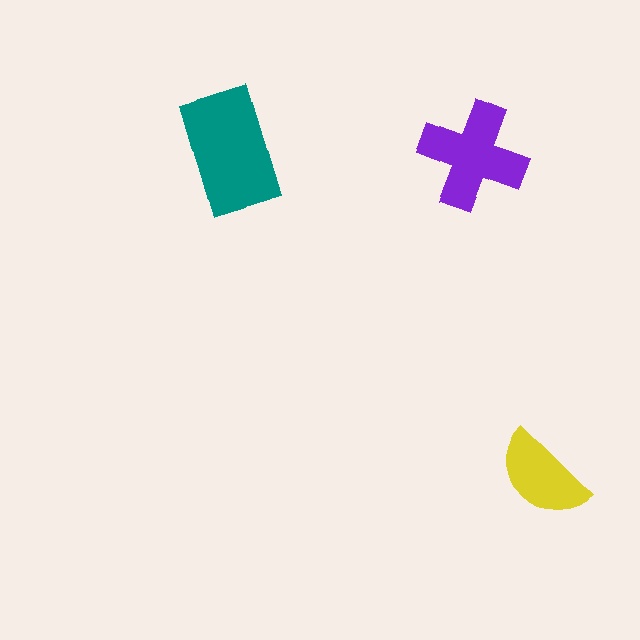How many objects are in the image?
There are 3 objects in the image.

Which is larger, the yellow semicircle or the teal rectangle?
The teal rectangle.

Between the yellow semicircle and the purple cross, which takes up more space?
The purple cross.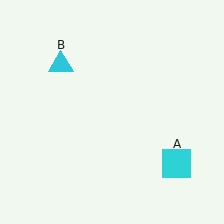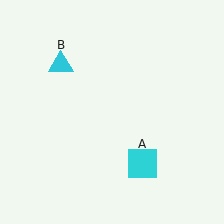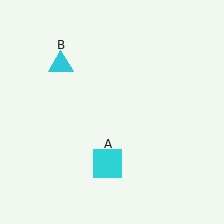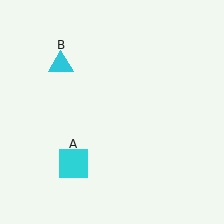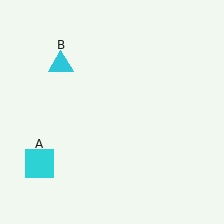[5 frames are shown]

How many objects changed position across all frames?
1 object changed position: cyan square (object A).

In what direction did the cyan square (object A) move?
The cyan square (object A) moved left.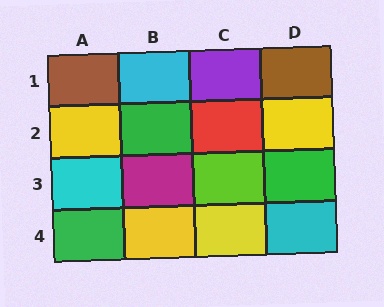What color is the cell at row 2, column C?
Red.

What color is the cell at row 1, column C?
Purple.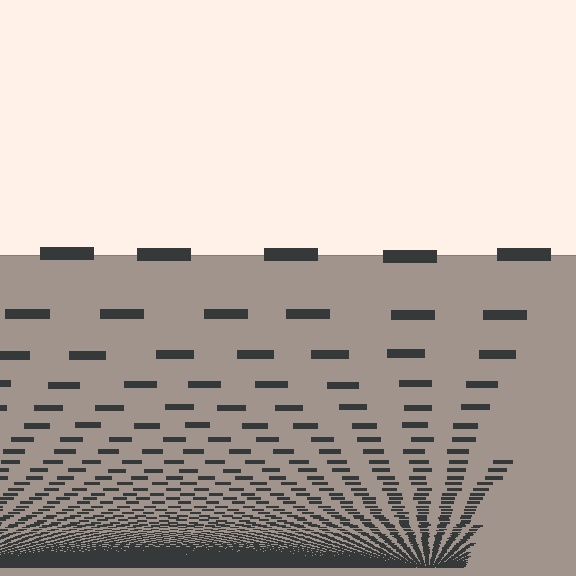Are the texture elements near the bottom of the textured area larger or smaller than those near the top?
Smaller. The gradient is inverted — elements near the bottom are smaller and denser.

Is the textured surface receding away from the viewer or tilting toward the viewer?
The surface appears to tilt toward the viewer. Texture elements get larger and sparser toward the top.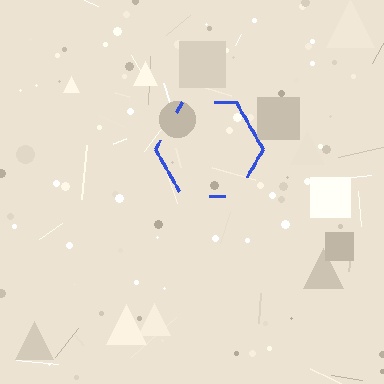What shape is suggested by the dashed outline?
The dashed outline suggests a hexagon.